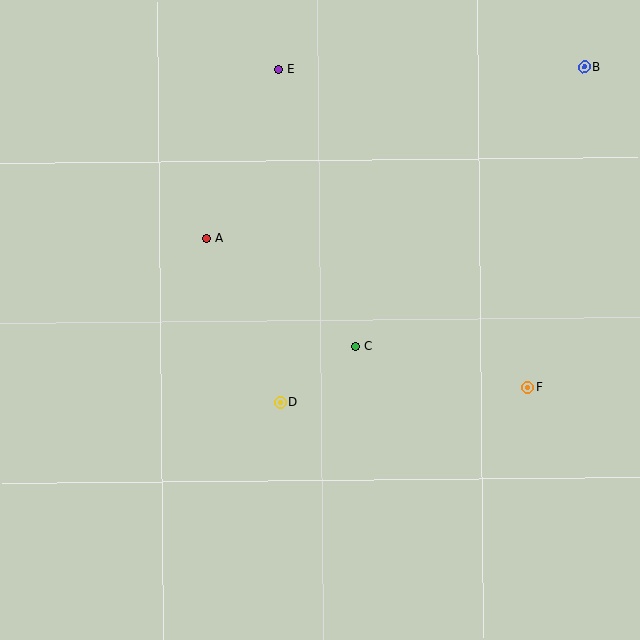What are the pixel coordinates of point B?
Point B is at (584, 67).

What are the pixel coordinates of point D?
Point D is at (280, 403).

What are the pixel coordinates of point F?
Point F is at (528, 387).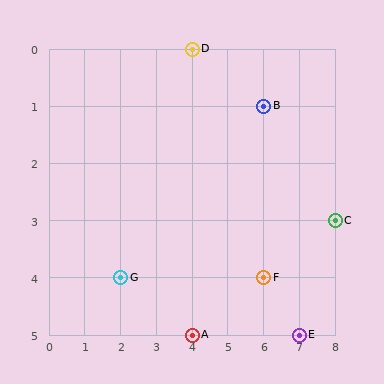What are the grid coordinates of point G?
Point G is at grid coordinates (2, 4).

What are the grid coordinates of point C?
Point C is at grid coordinates (8, 3).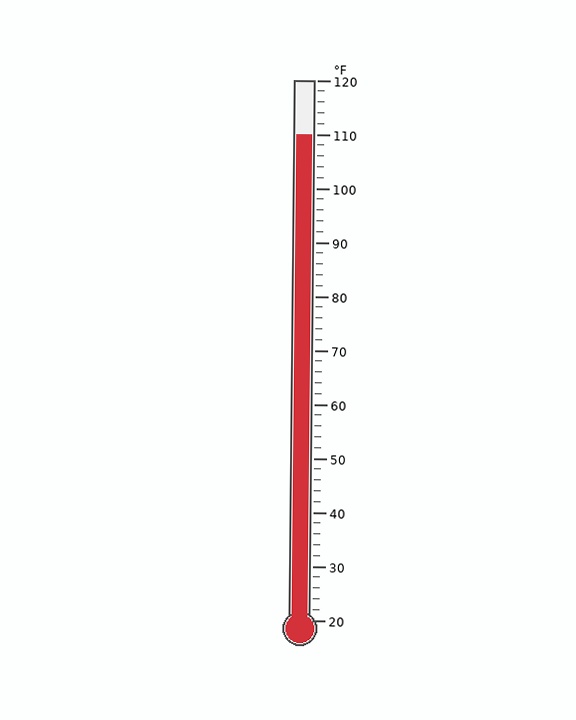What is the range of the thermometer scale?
The thermometer scale ranges from 20°F to 120°F.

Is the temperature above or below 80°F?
The temperature is above 80°F.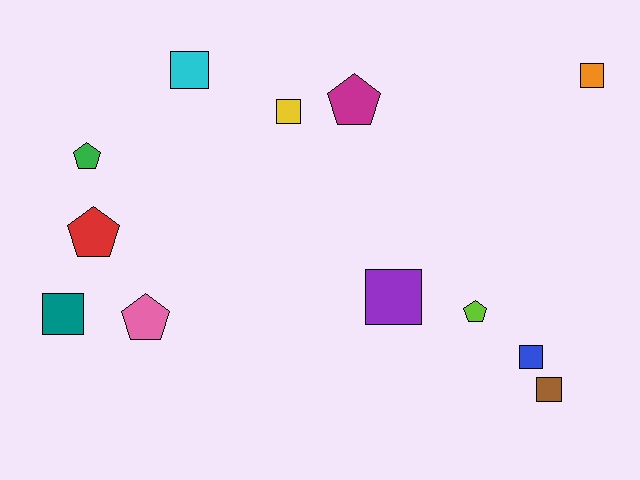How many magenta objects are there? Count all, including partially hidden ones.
There is 1 magenta object.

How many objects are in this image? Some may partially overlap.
There are 12 objects.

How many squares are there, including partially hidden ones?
There are 7 squares.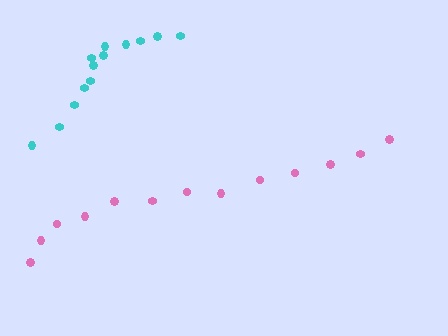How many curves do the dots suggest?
There are 2 distinct paths.